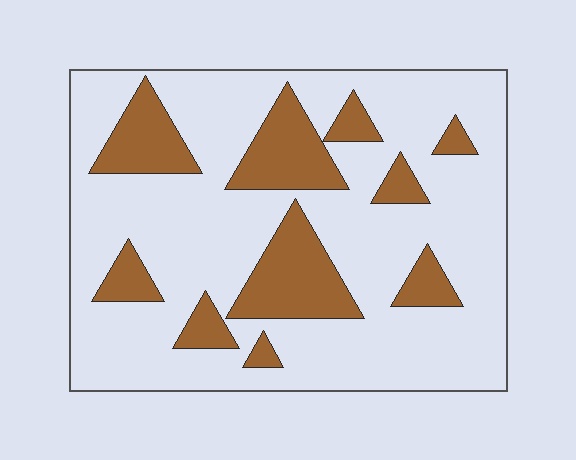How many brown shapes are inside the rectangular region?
10.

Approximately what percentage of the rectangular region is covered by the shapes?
Approximately 25%.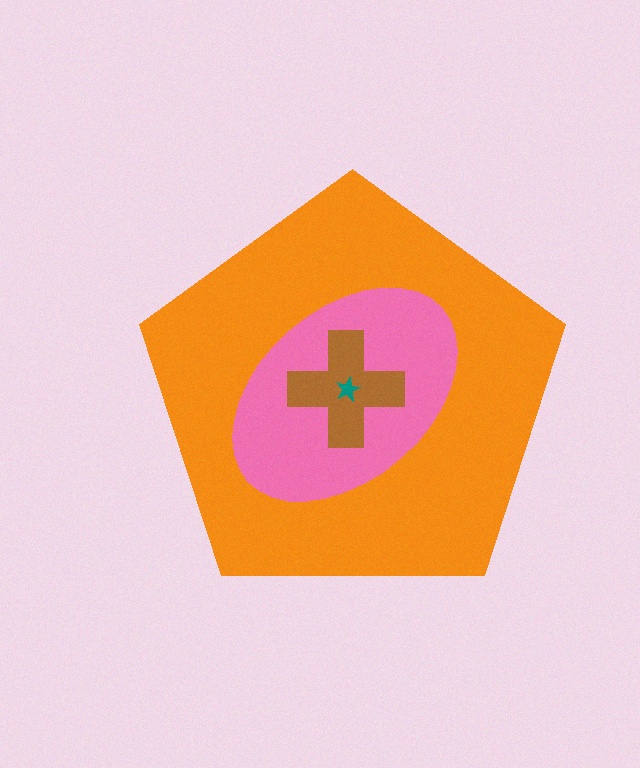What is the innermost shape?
The teal star.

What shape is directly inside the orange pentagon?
The pink ellipse.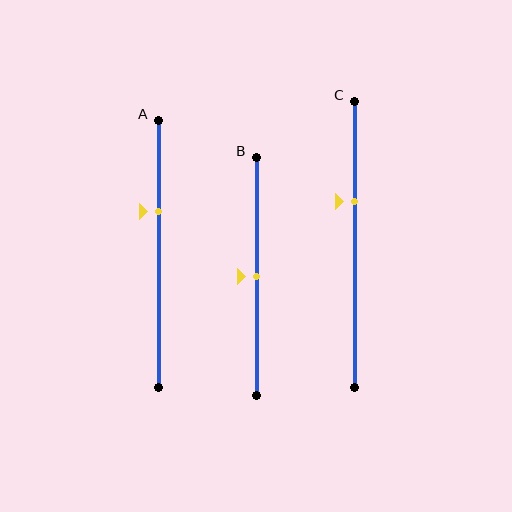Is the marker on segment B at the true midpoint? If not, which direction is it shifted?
Yes, the marker on segment B is at the true midpoint.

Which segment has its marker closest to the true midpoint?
Segment B has its marker closest to the true midpoint.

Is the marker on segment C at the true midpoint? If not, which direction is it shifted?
No, the marker on segment C is shifted upward by about 15% of the segment length.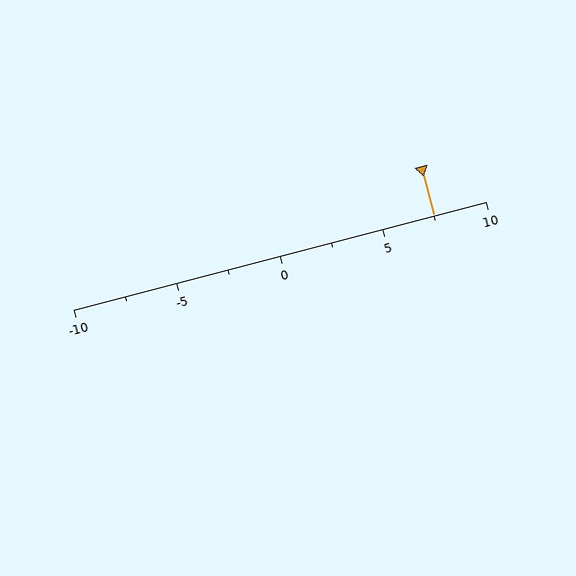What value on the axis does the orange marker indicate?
The marker indicates approximately 7.5.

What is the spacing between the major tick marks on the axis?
The major ticks are spaced 5 apart.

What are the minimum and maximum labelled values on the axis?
The axis runs from -10 to 10.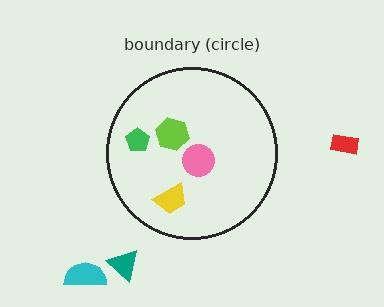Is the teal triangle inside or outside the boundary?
Outside.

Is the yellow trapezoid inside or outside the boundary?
Inside.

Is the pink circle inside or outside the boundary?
Inside.